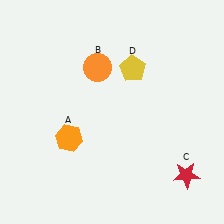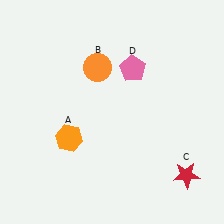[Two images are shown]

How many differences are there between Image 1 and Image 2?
There is 1 difference between the two images.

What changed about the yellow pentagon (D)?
In Image 1, D is yellow. In Image 2, it changed to pink.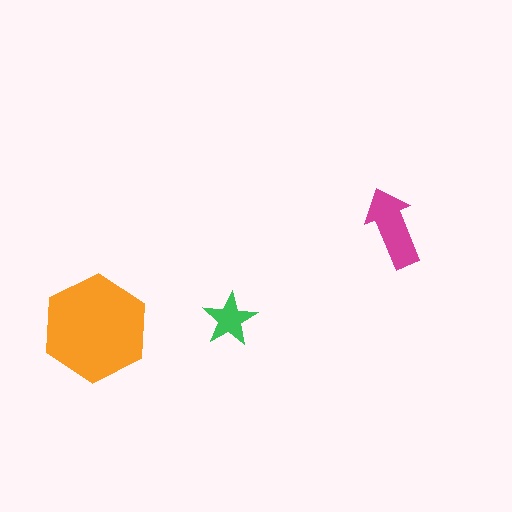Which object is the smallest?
The green star.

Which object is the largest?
The orange hexagon.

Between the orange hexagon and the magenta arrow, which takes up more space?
The orange hexagon.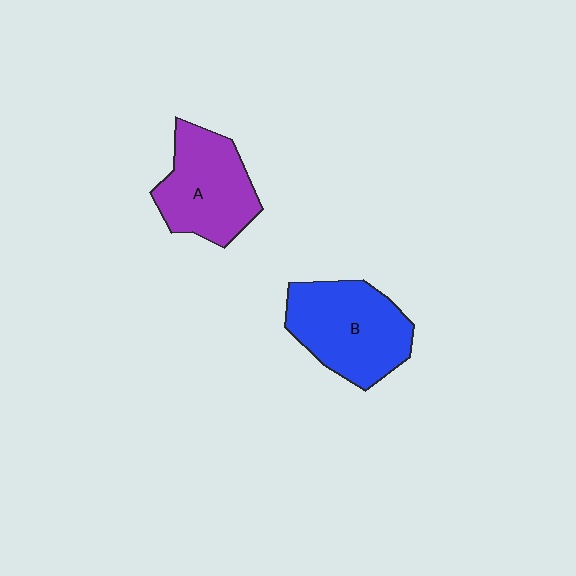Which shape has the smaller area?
Shape A (purple).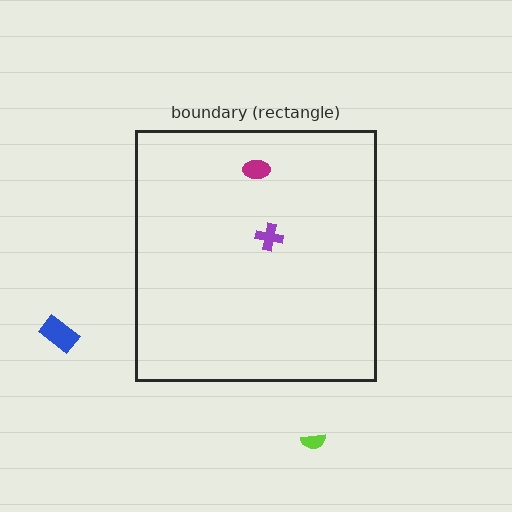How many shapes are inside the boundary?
2 inside, 2 outside.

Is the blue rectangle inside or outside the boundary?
Outside.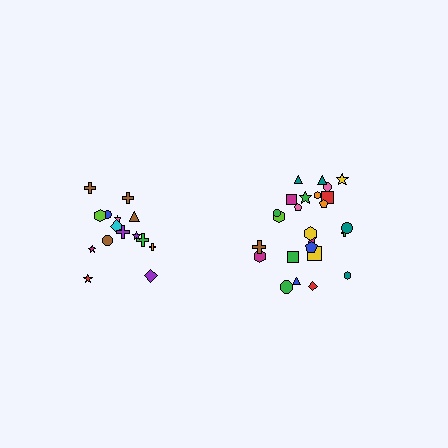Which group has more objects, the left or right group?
The right group.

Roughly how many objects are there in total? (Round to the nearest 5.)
Roughly 40 objects in total.